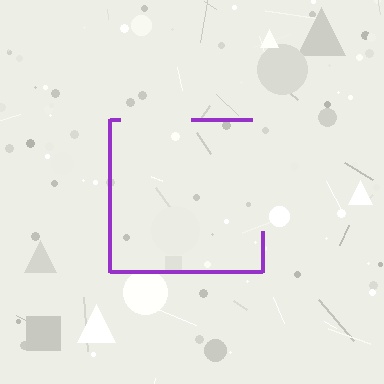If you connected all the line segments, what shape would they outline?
They would outline a square.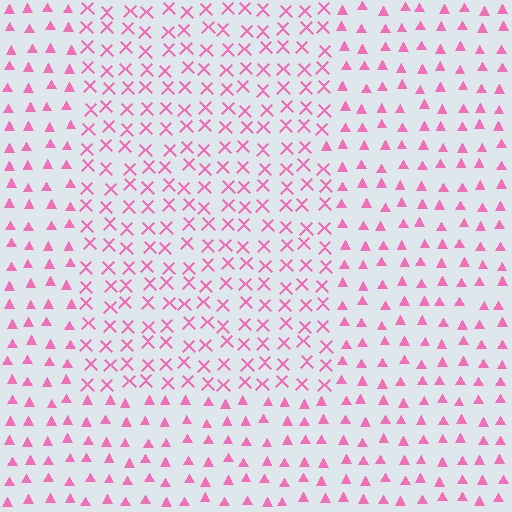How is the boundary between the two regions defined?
The boundary is defined by a change in element shape: X marks inside vs. triangles outside. All elements share the same color and spacing.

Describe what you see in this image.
The image is filled with small pink elements arranged in a uniform grid. A rectangle-shaped region contains X marks, while the surrounding area contains triangles. The boundary is defined purely by the change in element shape.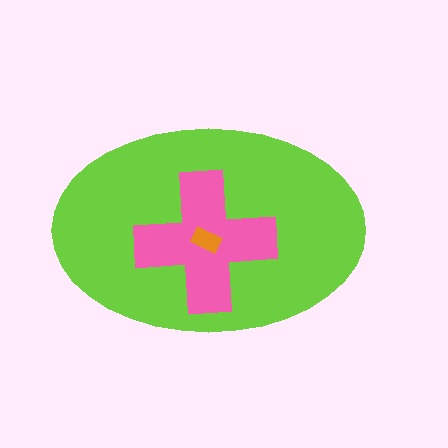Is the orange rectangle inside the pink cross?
Yes.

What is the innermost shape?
The orange rectangle.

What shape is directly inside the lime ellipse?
The pink cross.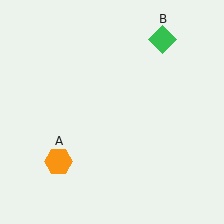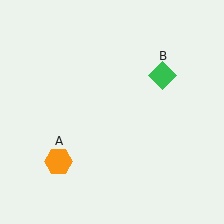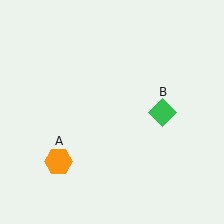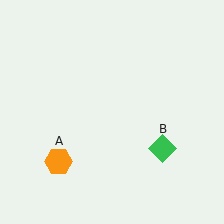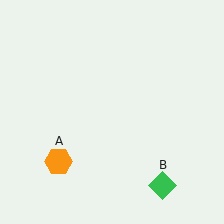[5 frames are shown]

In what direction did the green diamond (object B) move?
The green diamond (object B) moved down.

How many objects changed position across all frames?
1 object changed position: green diamond (object B).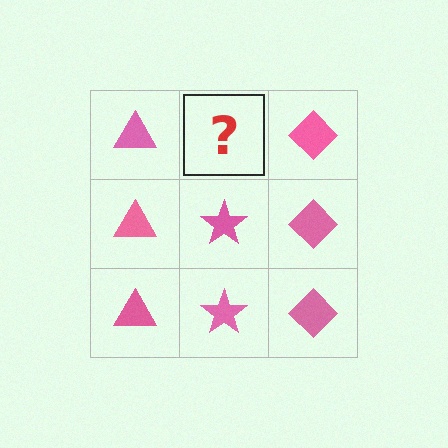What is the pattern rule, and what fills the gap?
The rule is that each column has a consistent shape. The gap should be filled with a pink star.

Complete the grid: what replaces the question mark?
The question mark should be replaced with a pink star.